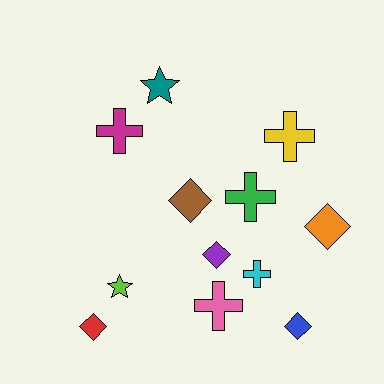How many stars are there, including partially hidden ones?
There are 2 stars.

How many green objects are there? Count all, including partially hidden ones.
There is 1 green object.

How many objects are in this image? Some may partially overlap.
There are 12 objects.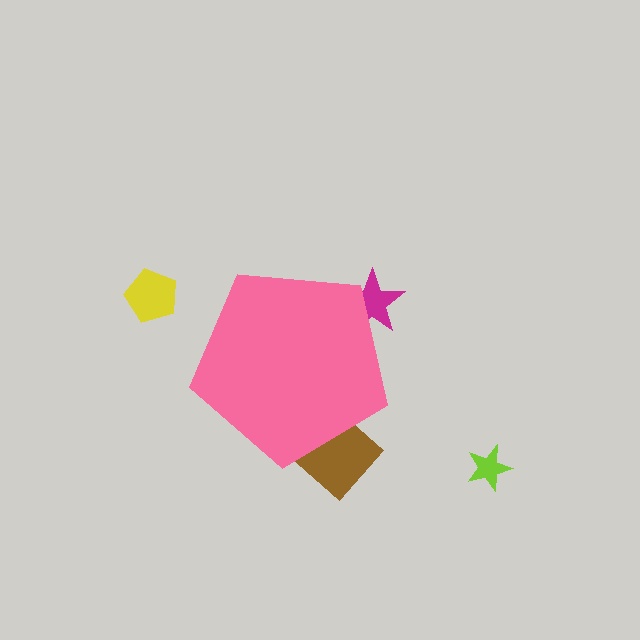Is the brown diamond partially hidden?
Yes, the brown diamond is partially hidden behind the pink pentagon.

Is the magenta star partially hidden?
Yes, the magenta star is partially hidden behind the pink pentagon.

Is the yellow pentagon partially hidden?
No, the yellow pentagon is fully visible.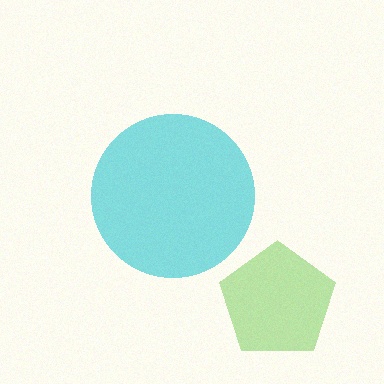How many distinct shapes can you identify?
There are 2 distinct shapes: a lime pentagon, a cyan circle.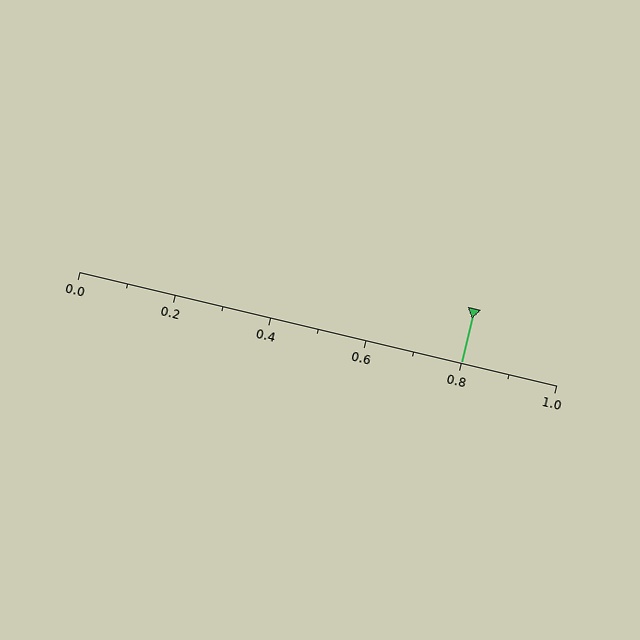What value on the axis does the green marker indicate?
The marker indicates approximately 0.8.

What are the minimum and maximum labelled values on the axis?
The axis runs from 0.0 to 1.0.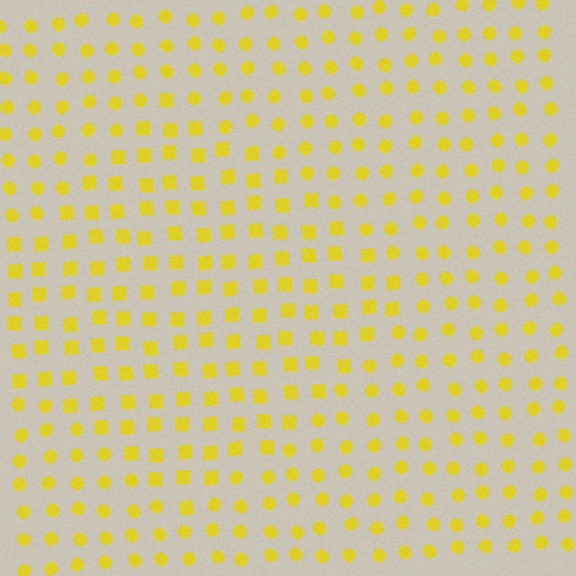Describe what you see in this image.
The image is filled with small yellow elements arranged in a uniform grid. A diamond-shaped region contains squares, while the surrounding area contains circles. The boundary is defined purely by the change in element shape.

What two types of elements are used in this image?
The image uses squares inside the diamond region and circles outside it.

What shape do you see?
I see a diamond.